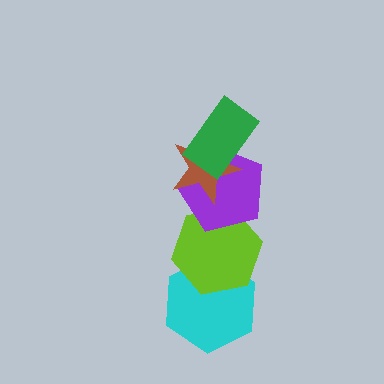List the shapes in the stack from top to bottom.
From top to bottom: the green rectangle, the brown star, the purple pentagon, the lime hexagon, the cyan hexagon.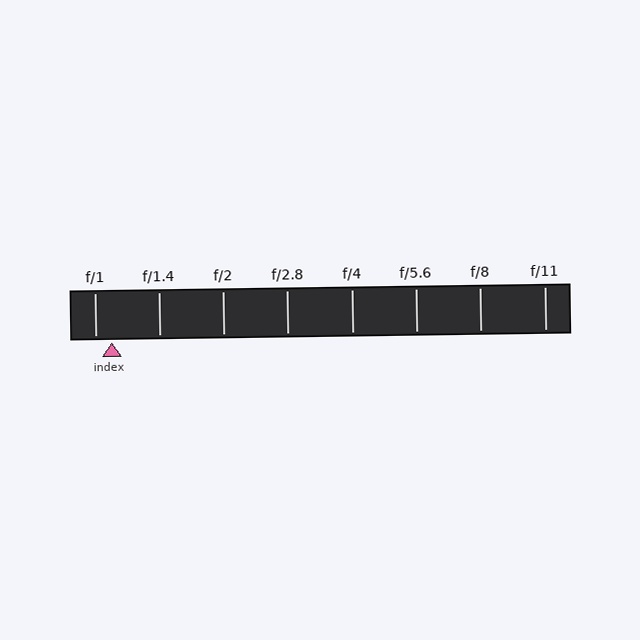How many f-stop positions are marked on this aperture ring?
There are 8 f-stop positions marked.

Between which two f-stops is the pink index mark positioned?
The index mark is between f/1 and f/1.4.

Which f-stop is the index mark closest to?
The index mark is closest to f/1.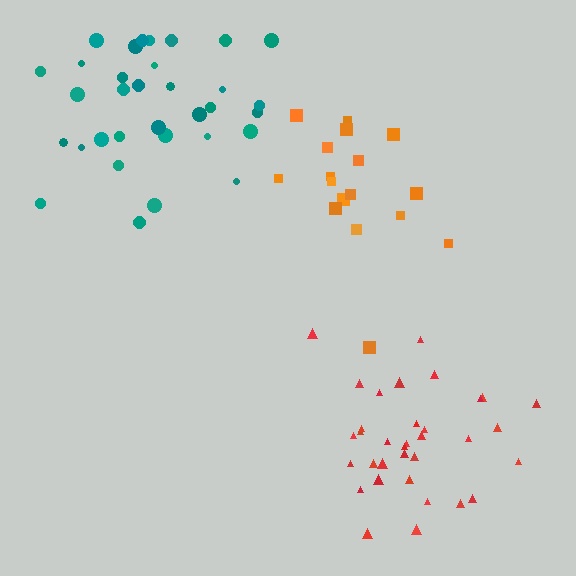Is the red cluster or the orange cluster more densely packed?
Red.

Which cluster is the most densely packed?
Red.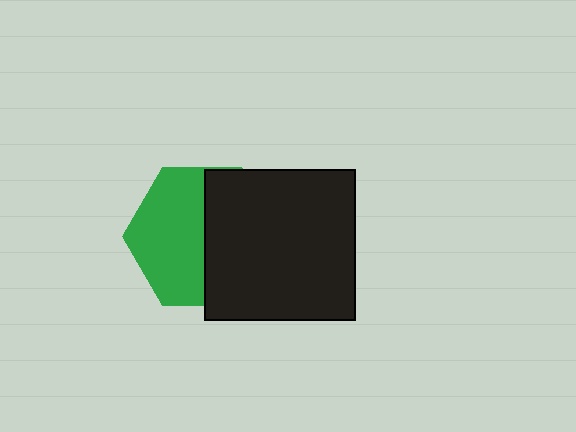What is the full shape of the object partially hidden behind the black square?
The partially hidden object is a green hexagon.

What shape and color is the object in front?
The object in front is a black square.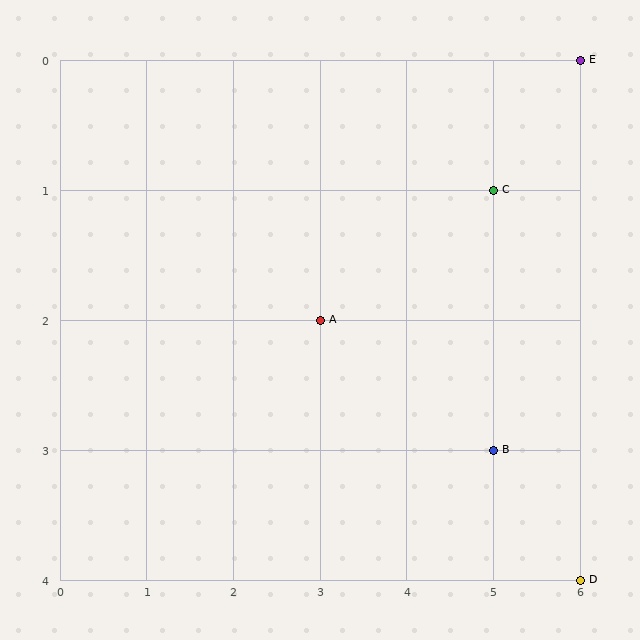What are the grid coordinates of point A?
Point A is at grid coordinates (3, 2).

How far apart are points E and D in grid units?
Points E and D are 4 rows apart.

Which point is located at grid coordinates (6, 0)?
Point E is at (6, 0).